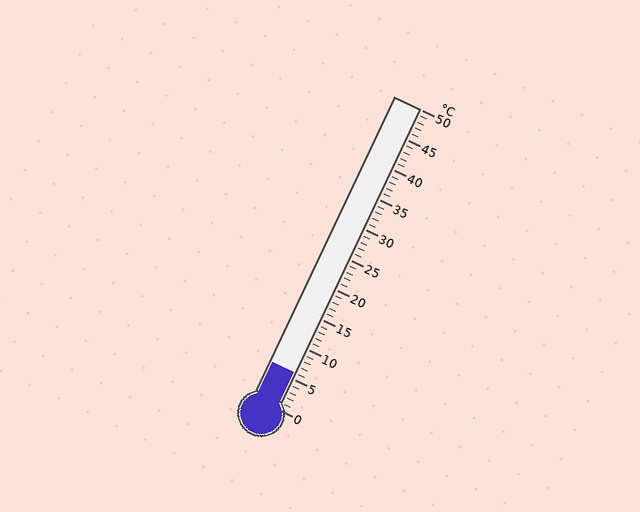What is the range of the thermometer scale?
The thermometer scale ranges from 0°C to 50°C.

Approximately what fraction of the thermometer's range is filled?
The thermometer is filled to approximately 10% of its range.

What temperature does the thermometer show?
The thermometer shows approximately 6°C.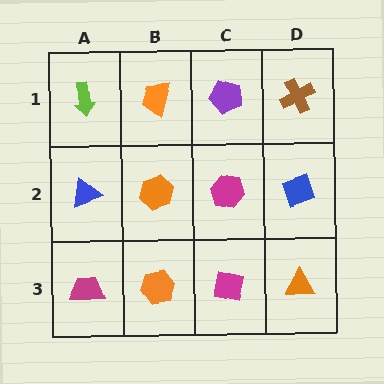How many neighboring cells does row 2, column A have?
3.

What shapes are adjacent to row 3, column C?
A magenta hexagon (row 2, column C), an orange hexagon (row 3, column B), an orange triangle (row 3, column D).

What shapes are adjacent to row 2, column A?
A lime arrow (row 1, column A), a magenta trapezoid (row 3, column A), an orange hexagon (row 2, column B).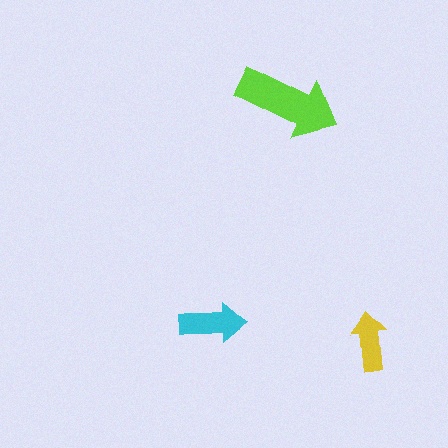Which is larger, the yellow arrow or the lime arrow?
The lime one.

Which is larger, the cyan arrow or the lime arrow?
The lime one.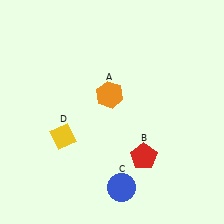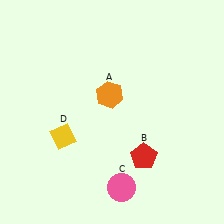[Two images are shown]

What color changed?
The circle (C) changed from blue in Image 1 to pink in Image 2.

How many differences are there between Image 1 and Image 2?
There is 1 difference between the two images.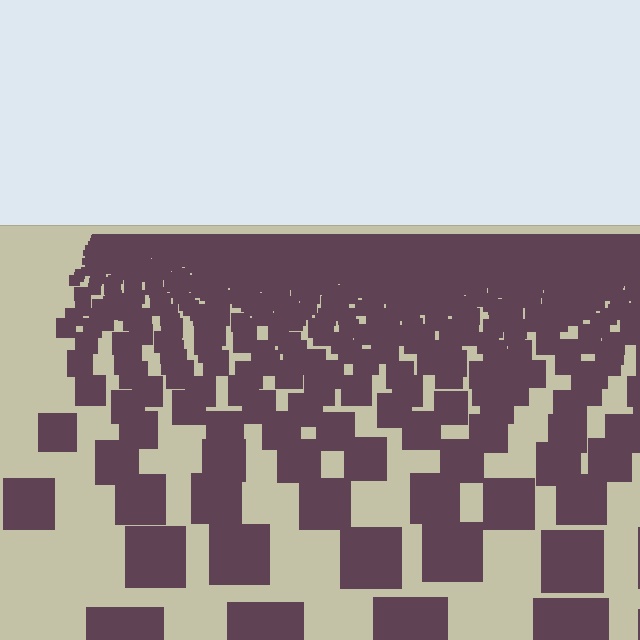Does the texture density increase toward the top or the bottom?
Density increases toward the top.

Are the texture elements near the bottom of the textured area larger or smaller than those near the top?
Larger. Near the bottom, elements are closer to the viewer and appear at a bigger on-screen size.